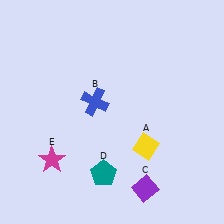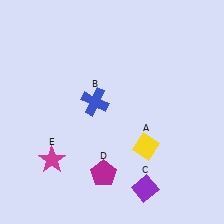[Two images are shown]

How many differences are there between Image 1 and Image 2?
There is 1 difference between the two images.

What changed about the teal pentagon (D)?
In Image 1, D is teal. In Image 2, it changed to magenta.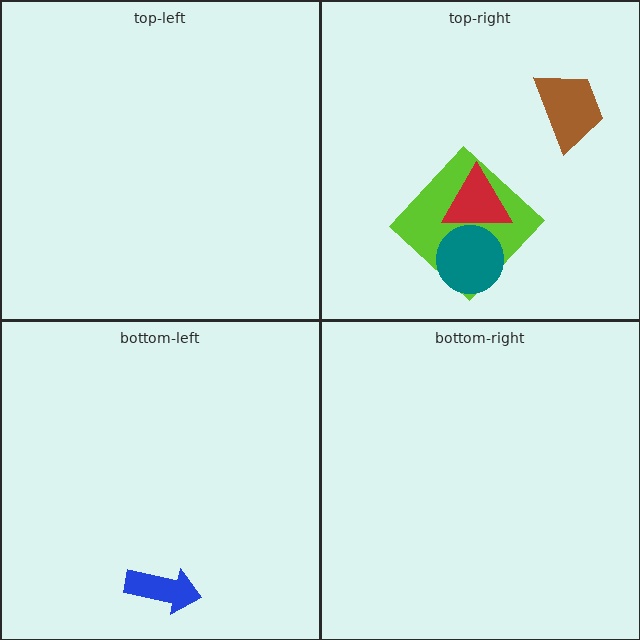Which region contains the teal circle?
The top-right region.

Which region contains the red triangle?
The top-right region.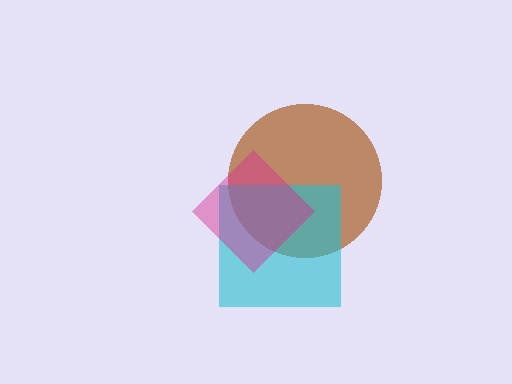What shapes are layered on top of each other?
The layered shapes are: a brown circle, a cyan square, a magenta diamond.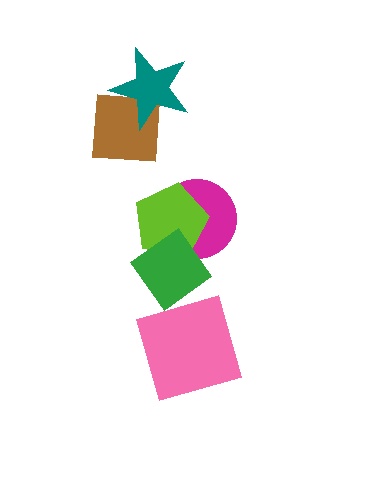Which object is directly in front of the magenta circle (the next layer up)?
The lime pentagon is directly in front of the magenta circle.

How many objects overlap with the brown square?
1 object overlaps with the brown square.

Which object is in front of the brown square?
The teal star is in front of the brown square.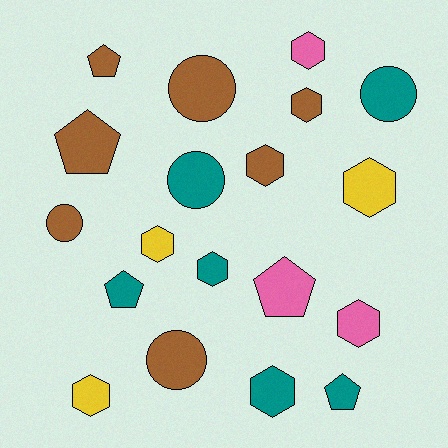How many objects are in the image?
There are 19 objects.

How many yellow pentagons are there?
There are no yellow pentagons.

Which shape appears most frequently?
Hexagon, with 9 objects.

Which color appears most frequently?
Brown, with 7 objects.